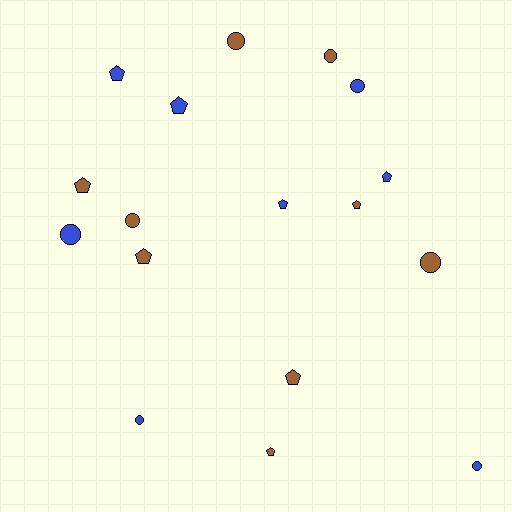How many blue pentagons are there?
There are 4 blue pentagons.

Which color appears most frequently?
Brown, with 9 objects.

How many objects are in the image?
There are 17 objects.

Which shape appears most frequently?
Pentagon, with 9 objects.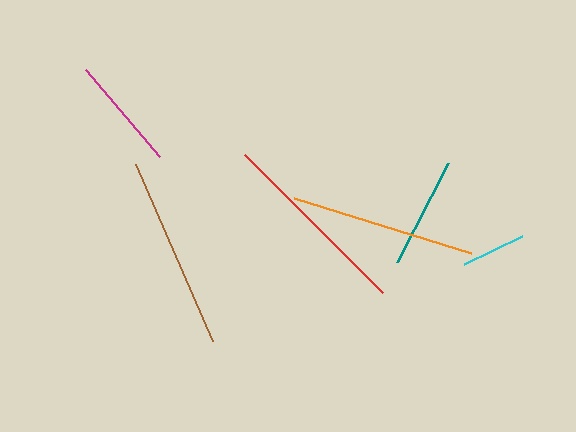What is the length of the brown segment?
The brown segment is approximately 193 pixels long.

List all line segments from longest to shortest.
From longest to shortest: red, brown, orange, magenta, teal, cyan.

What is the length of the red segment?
The red segment is approximately 195 pixels long.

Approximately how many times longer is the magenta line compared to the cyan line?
The magenta line is approximately 1.8 times the length of the cyan line.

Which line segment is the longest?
The red line is the longest at approximately 195 pixels.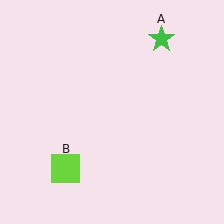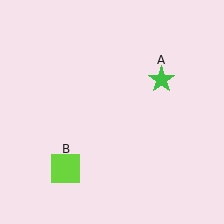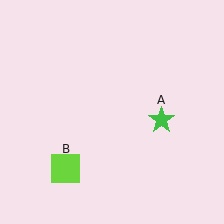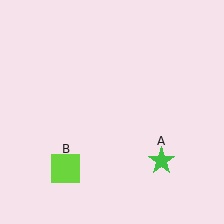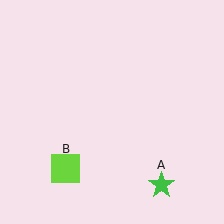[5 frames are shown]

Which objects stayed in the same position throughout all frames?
Lime square (object B) remained stationary.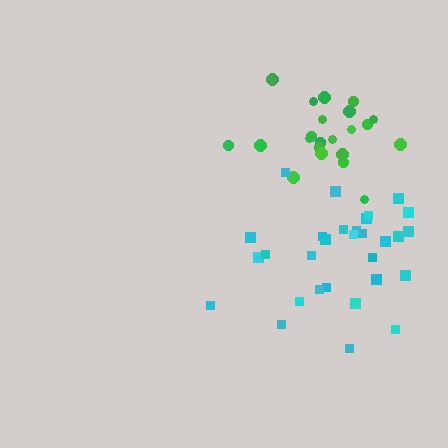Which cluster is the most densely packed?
Green.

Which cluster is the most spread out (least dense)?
Cyan.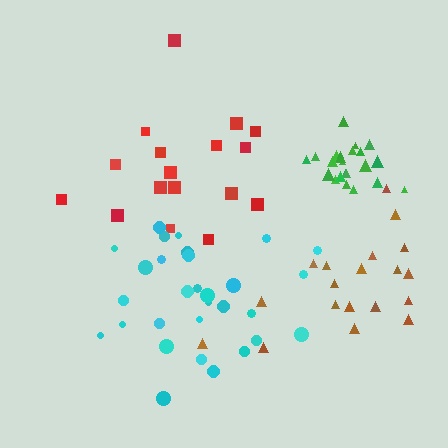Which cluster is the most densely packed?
Green.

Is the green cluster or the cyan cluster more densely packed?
Green.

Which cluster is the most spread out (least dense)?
Red.